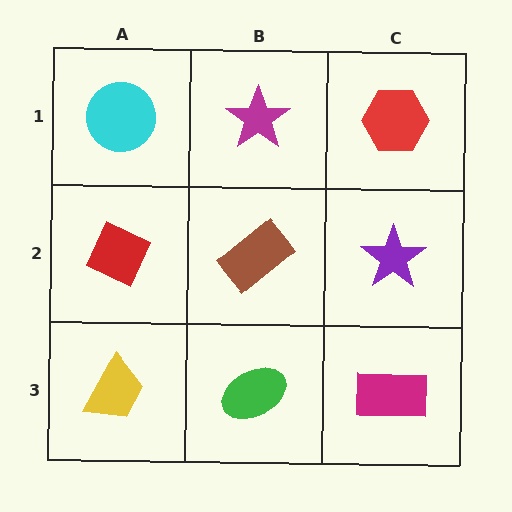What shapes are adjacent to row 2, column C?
A red hexagon (row 1, column C), a magenta rectangle (row 3, column C), a brown rectangle (row 2, column B).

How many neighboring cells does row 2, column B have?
4.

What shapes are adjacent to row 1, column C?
A purple star (row 2, column C), a magenta star (row 1, column B).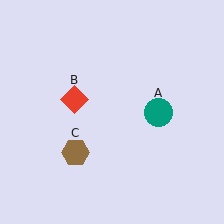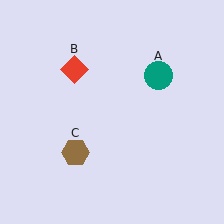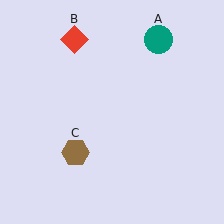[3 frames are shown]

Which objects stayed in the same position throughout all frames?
Brown hexagon (object C) remained stationary.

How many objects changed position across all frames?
2 objects changed position: teal circle (object A), red diamond (object B).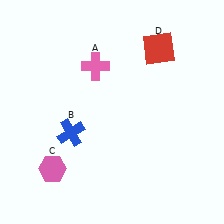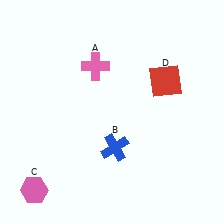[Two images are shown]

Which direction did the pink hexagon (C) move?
The pink hexagon (C) moved down.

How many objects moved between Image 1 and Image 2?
3 objects moved between the two images.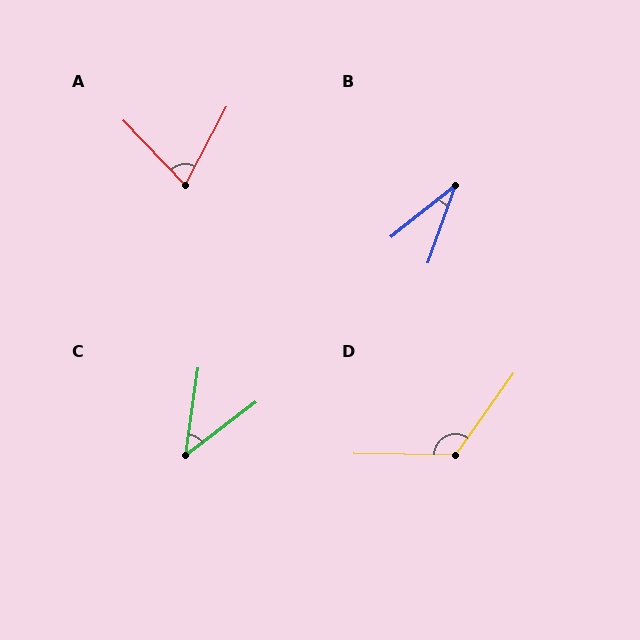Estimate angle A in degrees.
Approximately 71 degrees.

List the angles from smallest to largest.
B (32°), C (45°), A (71°), D (124°).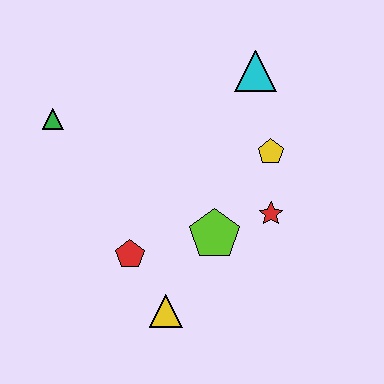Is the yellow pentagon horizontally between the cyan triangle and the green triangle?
No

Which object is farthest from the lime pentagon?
The green triangle is farthest from the lime pentagon.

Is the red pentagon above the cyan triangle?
No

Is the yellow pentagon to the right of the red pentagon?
Yes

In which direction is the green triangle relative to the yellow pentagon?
The green triangle is to the left of the yellow pentagon.